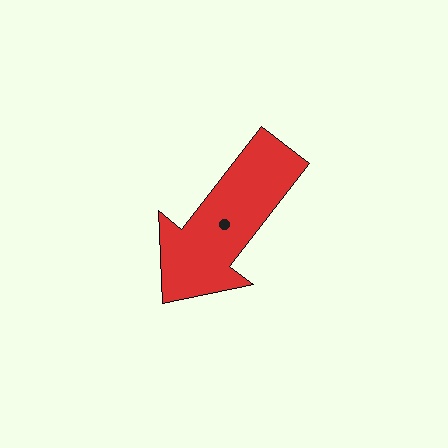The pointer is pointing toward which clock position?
Roughly 7 o'clock.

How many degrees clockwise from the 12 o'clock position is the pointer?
Approximately 218 degrees.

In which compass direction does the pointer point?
Southwest.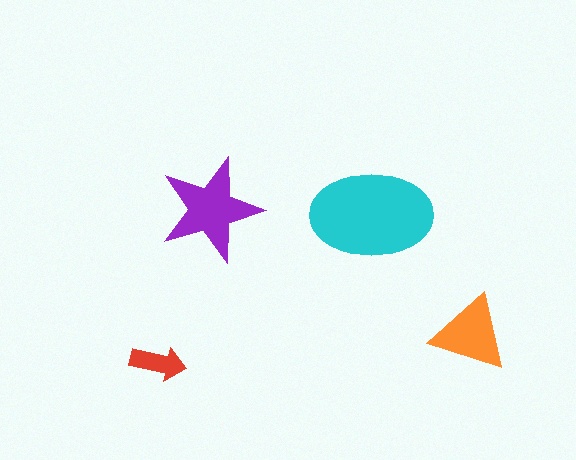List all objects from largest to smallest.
The cyan ellipse, the purple star, the orange triangle, the red arrow.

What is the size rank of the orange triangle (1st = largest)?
3rd.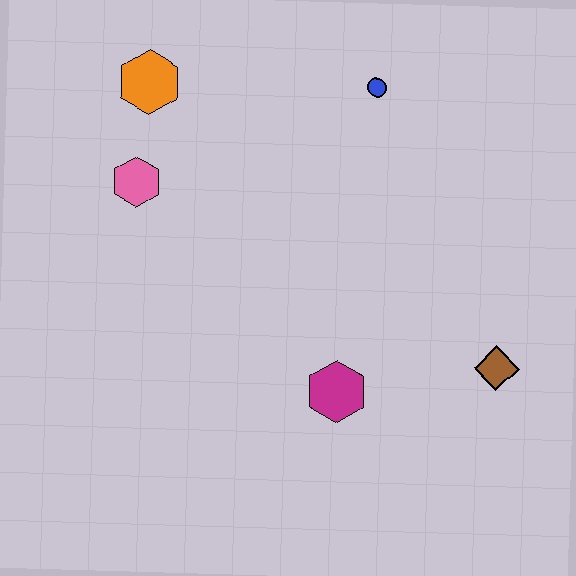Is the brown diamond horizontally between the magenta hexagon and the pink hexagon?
No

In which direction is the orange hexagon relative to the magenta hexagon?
The orange hexagon is above the magenta hexagon.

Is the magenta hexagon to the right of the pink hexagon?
Yes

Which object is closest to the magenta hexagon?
The brown diamond is closest to the magenta hexagon.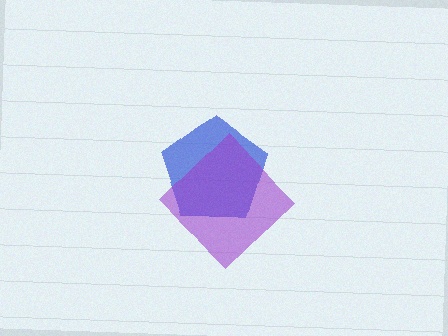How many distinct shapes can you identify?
There are 2 distinct shapes: a blue pentagon, a purple diamond.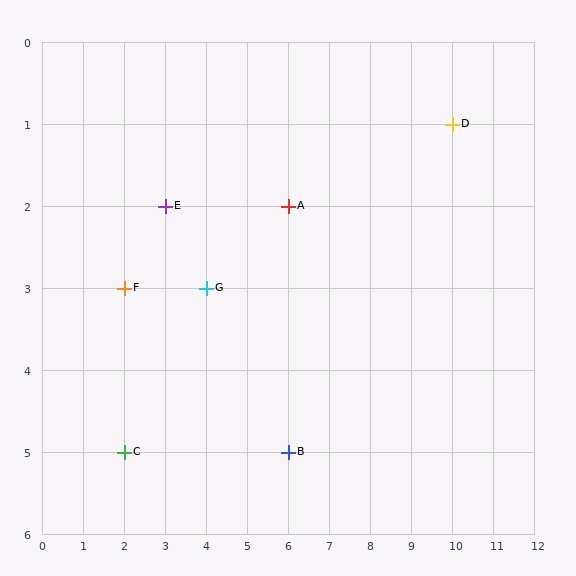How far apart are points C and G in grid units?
Points C and G are 2 columns and 2 rows apart (about 2.8 grid units diagonally).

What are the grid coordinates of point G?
Point G is at grid coordinates (4, 3).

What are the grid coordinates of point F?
Point F is at grid coordinates (2, 3).